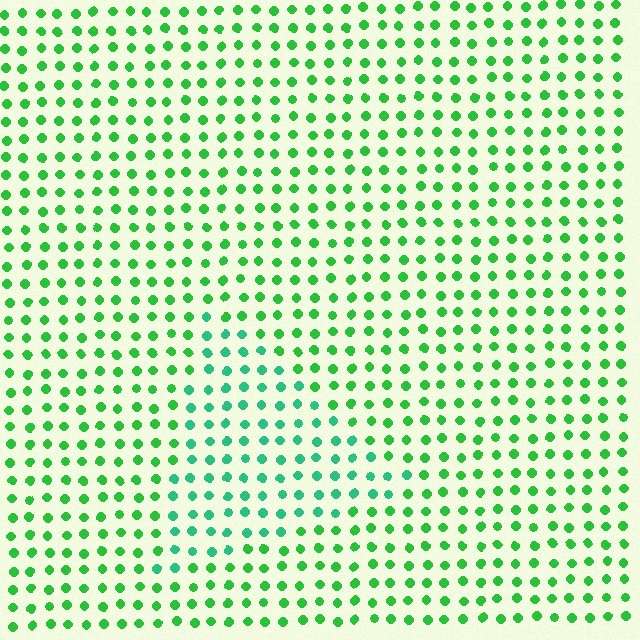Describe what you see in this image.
The image is filled with small green elements in a uniform arrangement. A triangle-shaped region is visible where the elements are tinted to a slightly different hue, forming a subtle color boundary.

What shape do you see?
I see a triangle.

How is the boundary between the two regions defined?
The boundary is defined purely by a slight shift in hue (about 29 degrees). Spacing, size, and orientation are identical on both sides.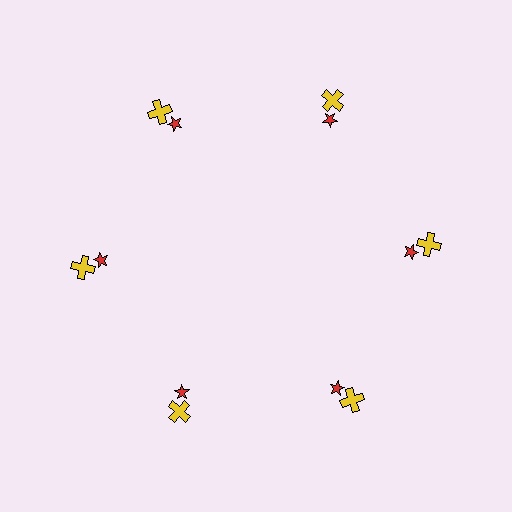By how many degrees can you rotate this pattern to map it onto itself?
The pattern maps onto itself every 60 degrees of rotation.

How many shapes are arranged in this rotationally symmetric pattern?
There are 12 shapes, arranged in 6 groups of 2.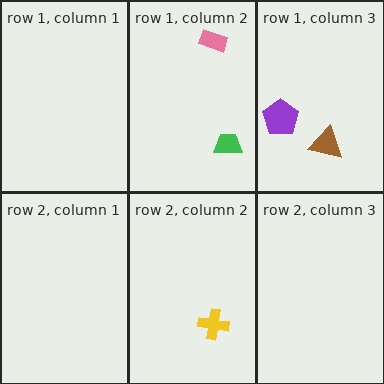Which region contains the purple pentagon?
The row 1, column 3 region.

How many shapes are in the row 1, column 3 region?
2.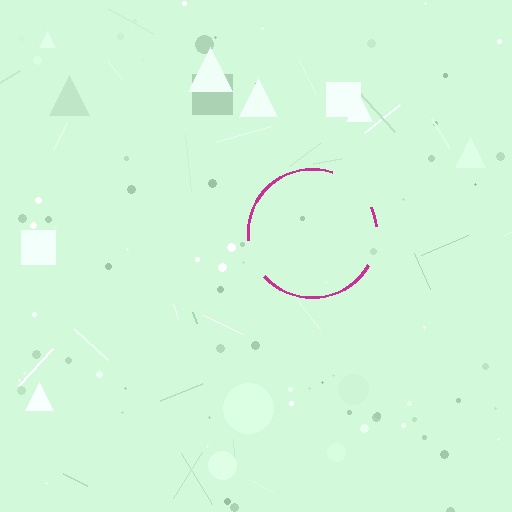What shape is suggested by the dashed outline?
The dashed outline suggests a circle.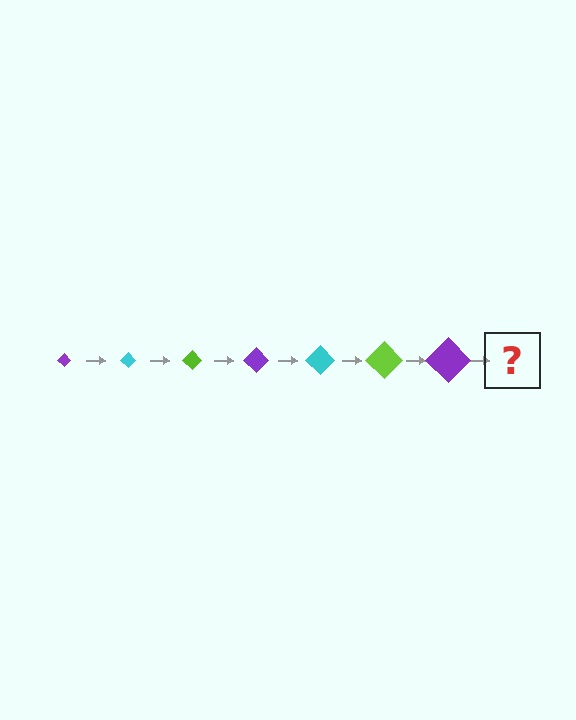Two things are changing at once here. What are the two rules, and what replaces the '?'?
The two rules are that the diamond grows larger each step and the color cycles through purple, cyan, and lime. The '?' should be a cyan diamond, larger than the previous one.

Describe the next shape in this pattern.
It should be a cyan diamond, larger than the previous one.